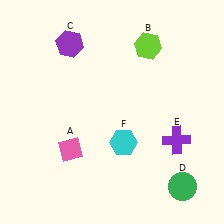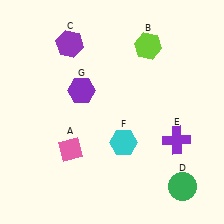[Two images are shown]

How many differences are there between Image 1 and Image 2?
There is 1 difference between the two images.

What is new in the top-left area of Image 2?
A purple hexagon (G) was added in the top-left area of Image 2.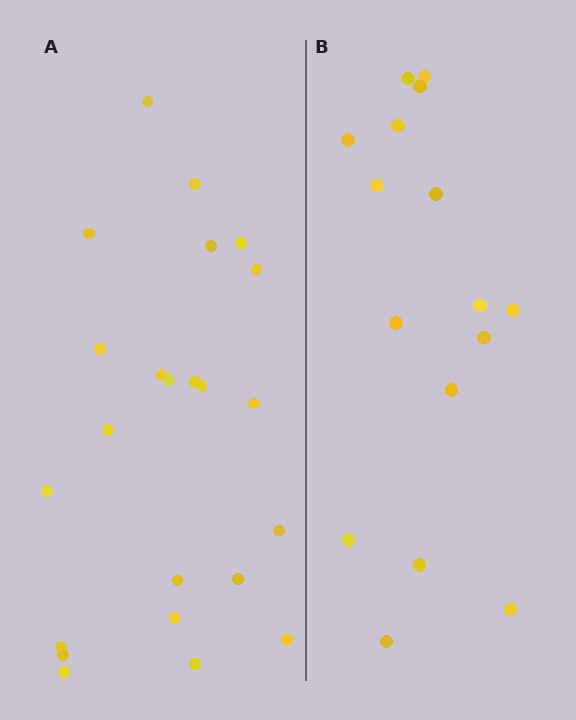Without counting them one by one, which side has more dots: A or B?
Region A (the left region) has more dots.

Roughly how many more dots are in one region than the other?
Region A has roughly 8 or so more dots than region B.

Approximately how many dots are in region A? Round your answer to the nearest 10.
About 20 dots. (The exact count is 23, which rounds to 20.)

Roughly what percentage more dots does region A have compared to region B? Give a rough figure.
About 45% more.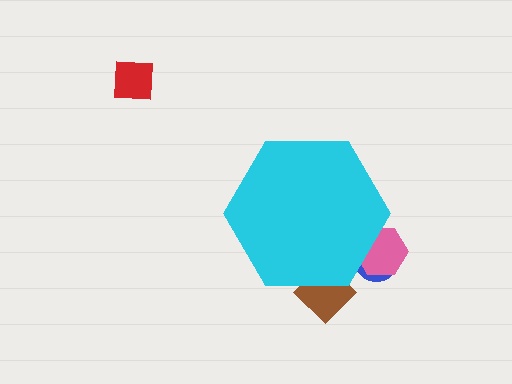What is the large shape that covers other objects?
A cyan hexagon.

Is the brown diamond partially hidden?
Yes, the brown diamond is partially hidden behind the cyan hexagon.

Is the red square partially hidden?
No, the red square is fully visible.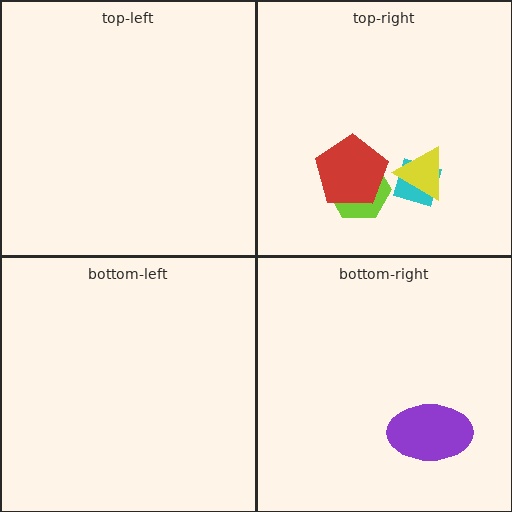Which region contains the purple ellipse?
The bottom-right region.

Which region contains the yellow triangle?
The top-right region.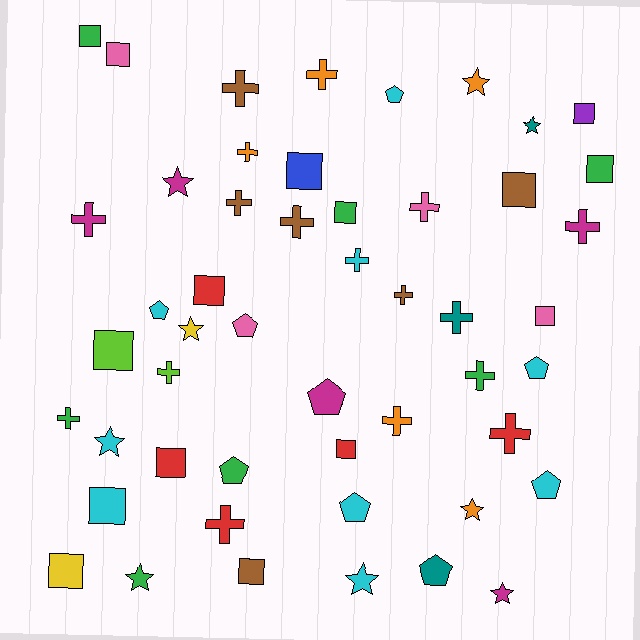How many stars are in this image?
There are 9 stars.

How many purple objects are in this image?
There is 1 purple object.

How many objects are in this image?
There are 50 objects.